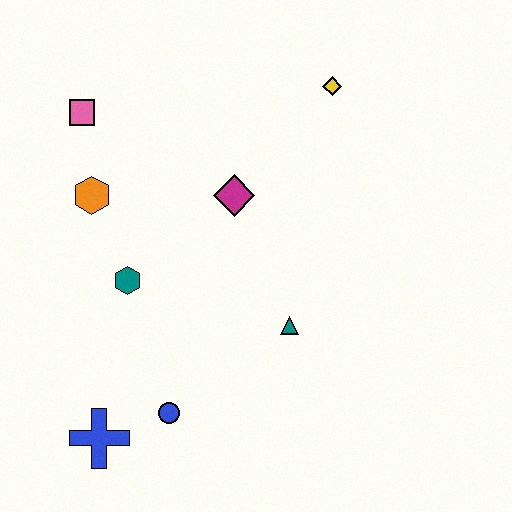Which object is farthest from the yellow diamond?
The blue cross is farthest from the yellow diamond.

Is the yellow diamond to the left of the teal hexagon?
No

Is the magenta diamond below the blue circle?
No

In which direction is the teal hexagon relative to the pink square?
The teal hexagon is below the pink square.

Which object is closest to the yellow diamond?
The magenta diamond is closest to the yellow diamond.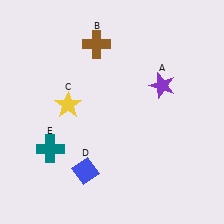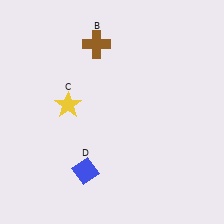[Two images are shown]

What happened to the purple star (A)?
The purple star (A) was removed in Image 2. It was in the top-right area of Image 1.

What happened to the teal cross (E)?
The teal cross (E) was removed in Image 2. It was in the bottom-left area of Image 1.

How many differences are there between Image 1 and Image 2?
There are 2 differences between the two images.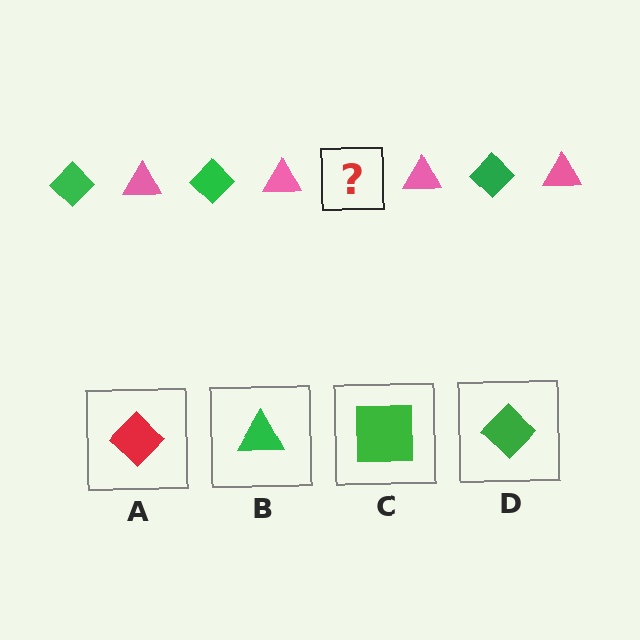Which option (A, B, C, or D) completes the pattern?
D.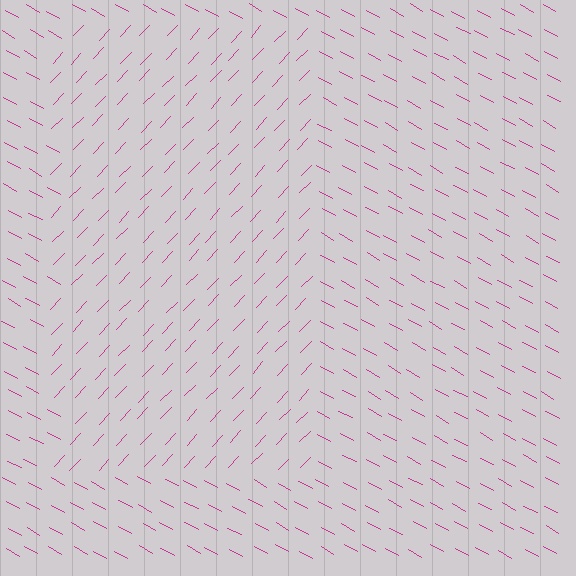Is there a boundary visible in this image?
Yes, there is a texture boundary formed by a change in line orientation.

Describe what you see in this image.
The image is filled with small magenta line segments. A rectangle region in the image has lines oriented differently from the surrounding lines, creating a visible texture boundary.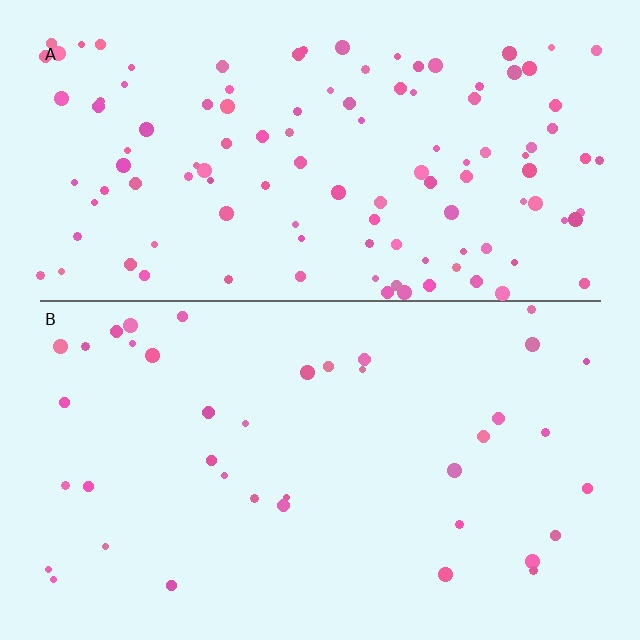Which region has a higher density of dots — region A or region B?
A (the top).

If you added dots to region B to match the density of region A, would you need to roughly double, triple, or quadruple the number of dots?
Approximately triple.